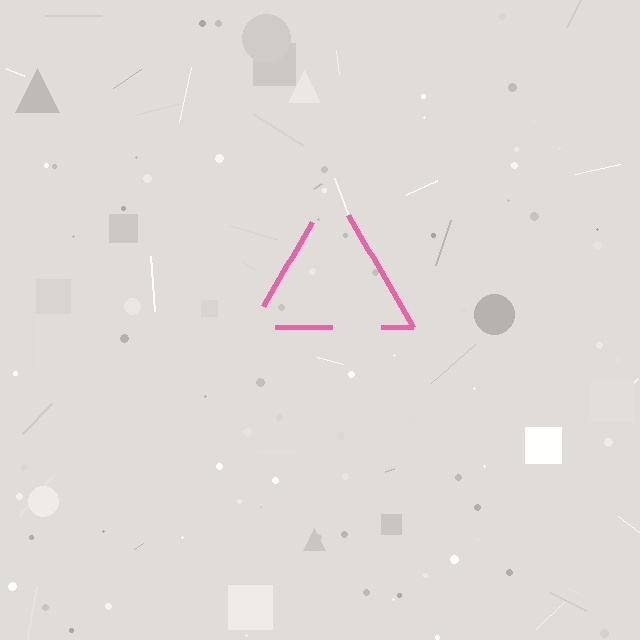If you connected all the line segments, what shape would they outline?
They would outline a triangle.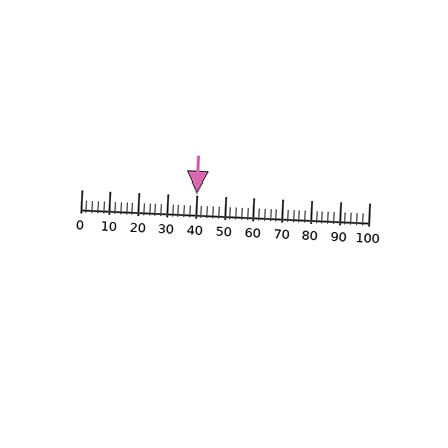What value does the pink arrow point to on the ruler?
The pink arrow points to approximately 40.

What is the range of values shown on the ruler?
The ruler shows values from 0 to 100.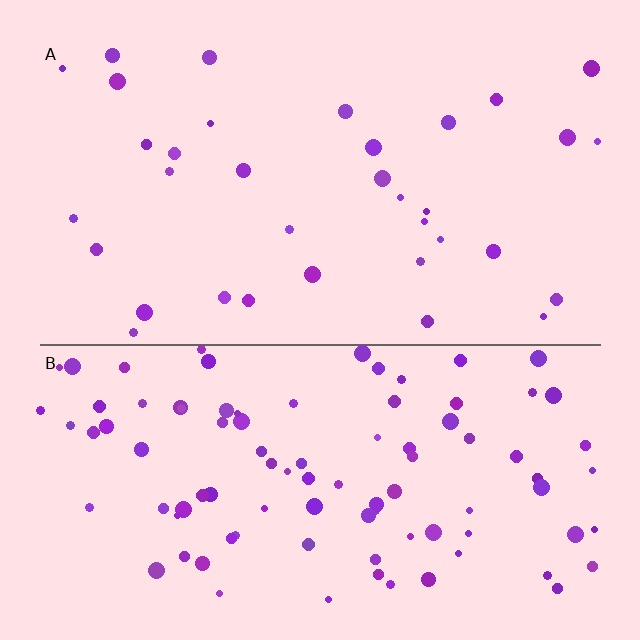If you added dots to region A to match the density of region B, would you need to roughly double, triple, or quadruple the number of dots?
Approximately triple.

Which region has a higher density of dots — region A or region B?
B (the bottom).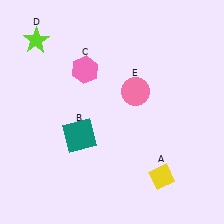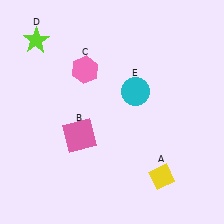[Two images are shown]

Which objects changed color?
B changed from teal to pink. E changed from pink to cyan.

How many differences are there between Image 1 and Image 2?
There are 2 differences between the two images.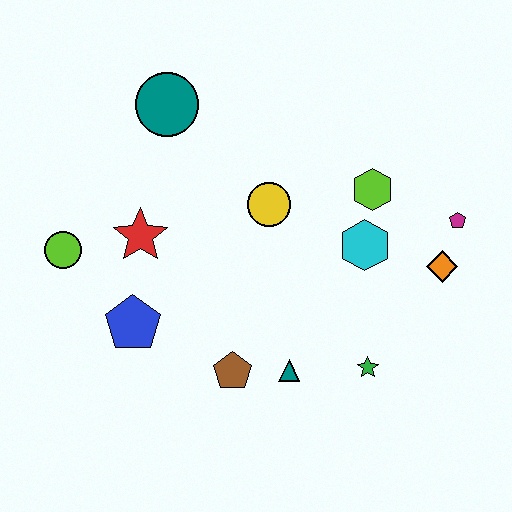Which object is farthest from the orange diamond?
The lime circle is farthest from the orange diamond.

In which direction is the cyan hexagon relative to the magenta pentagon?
The cyan hexagon is to the left of the magenta pentagon.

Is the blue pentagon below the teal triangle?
No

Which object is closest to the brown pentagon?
The teal triangle is closest to the brown pentagon.